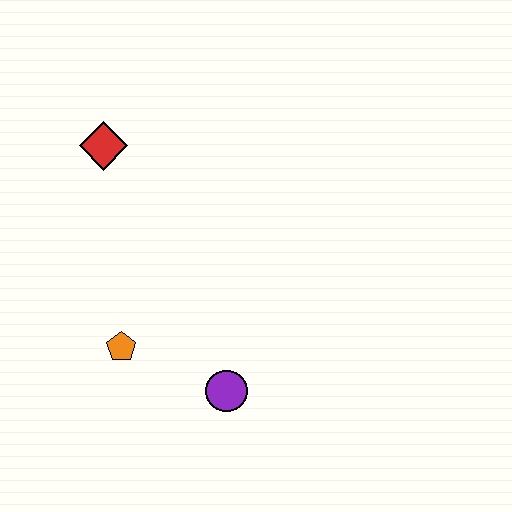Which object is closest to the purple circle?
The orange pentagon is closest to the purple circle.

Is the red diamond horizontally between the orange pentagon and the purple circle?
No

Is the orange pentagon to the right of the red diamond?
Yes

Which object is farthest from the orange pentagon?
The red diamond is farthest from the orange pentagon.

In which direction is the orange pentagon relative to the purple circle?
The orange pentagon is to the left of the purple circle.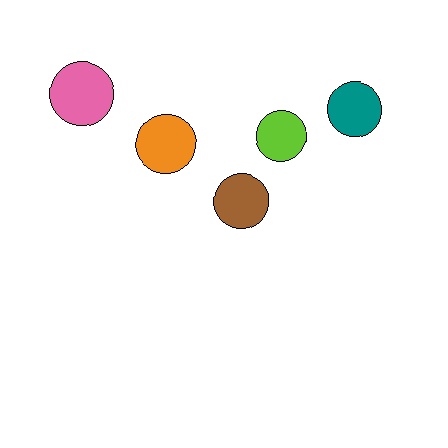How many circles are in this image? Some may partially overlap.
There are 5 circles.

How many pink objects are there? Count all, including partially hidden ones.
There is 1 pink object.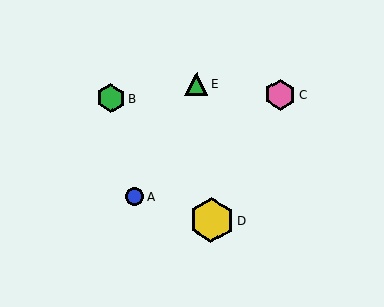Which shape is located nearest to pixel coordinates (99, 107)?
The green hexagon (labeled B) at (111, 98) is nearest to that location.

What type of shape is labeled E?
Shape E is a green triangle.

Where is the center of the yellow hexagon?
The center of the yellow hexagon is at (211, 220).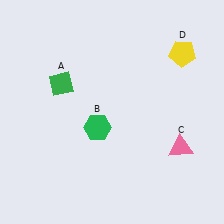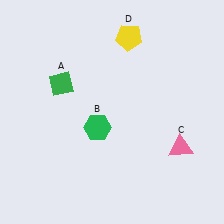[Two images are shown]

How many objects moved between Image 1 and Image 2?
1 object moved between the two images.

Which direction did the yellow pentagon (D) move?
The yellow pentagon (D) moved left.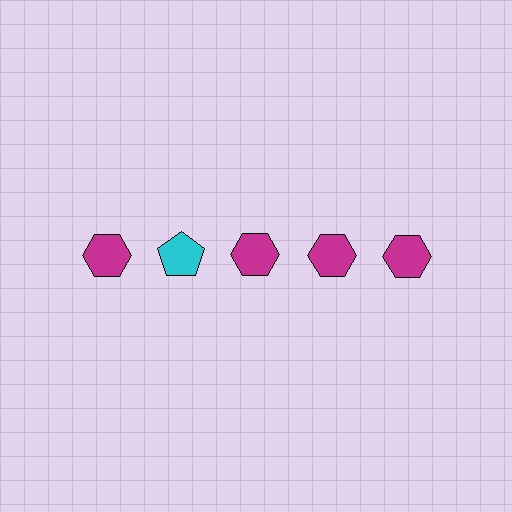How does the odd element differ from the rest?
It differs in both color (cyan instead of magenta) and shape (pentagon instead of hexagon).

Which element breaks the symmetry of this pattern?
The cyan pentagon in the top row, second from left column breaks the symmetry. All other shapes are magenta hexagons.